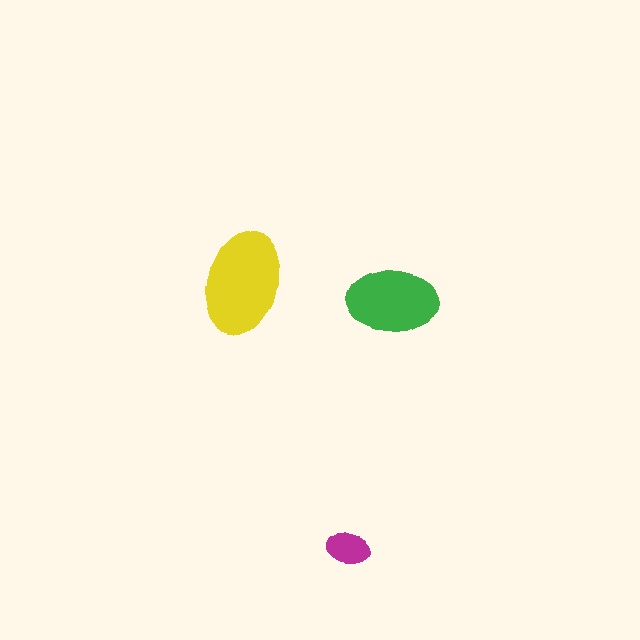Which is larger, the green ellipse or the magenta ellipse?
The green one.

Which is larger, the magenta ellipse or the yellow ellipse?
The yellow one.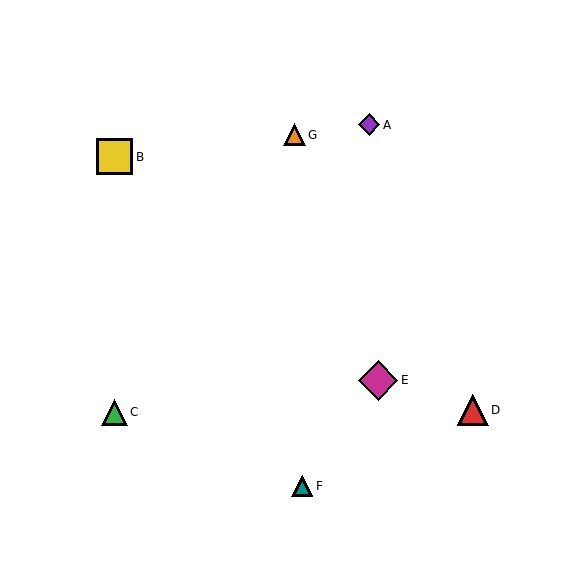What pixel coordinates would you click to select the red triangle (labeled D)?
Click at (473, 410) to select the red triangle D.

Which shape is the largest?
The magenta diamond (labeled E) is the largest.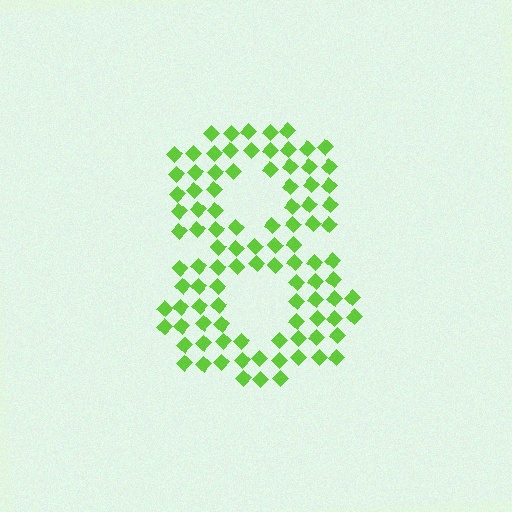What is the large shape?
The large shape is the digit 8.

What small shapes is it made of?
It is made of small diamonds.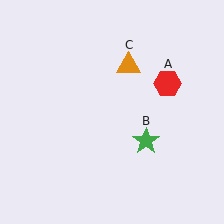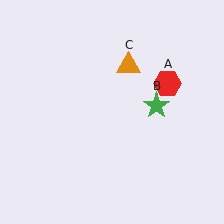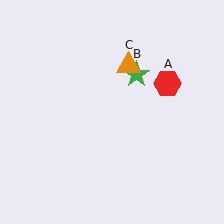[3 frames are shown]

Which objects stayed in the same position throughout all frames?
Red hexagon (object A) and orange triangle (object C) remained stationary.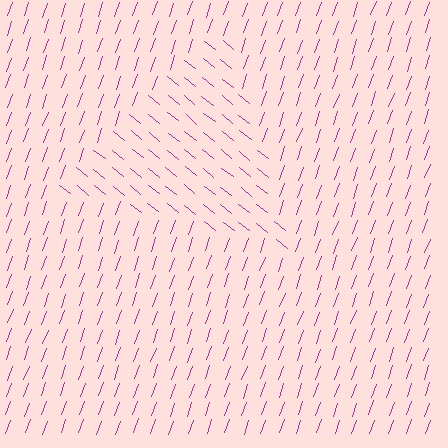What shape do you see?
I see a triangle.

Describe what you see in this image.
The image is filled with small magenta line segments. A triangle region in the image has lines oriented differently from the surrounding lines, creating a visible texture boundary.